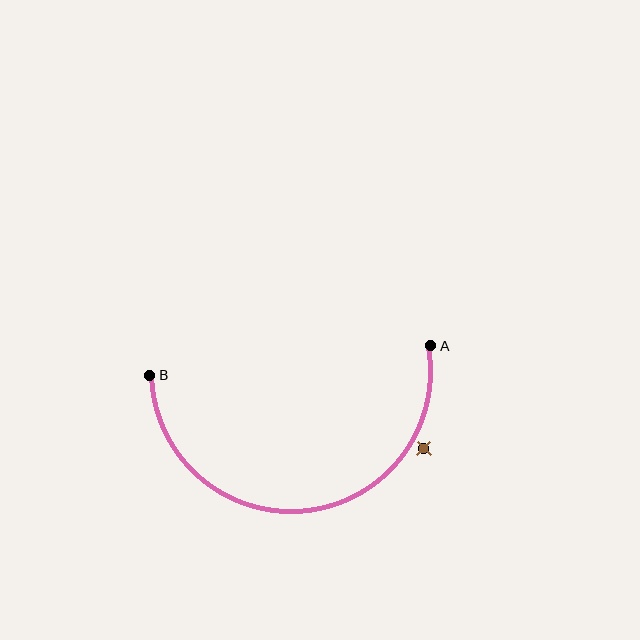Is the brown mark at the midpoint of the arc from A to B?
No — the brown mark does not lie on the arc at all. It sits slightly outside the curve.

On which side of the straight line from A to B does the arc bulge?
The arc bulges below the straight line connecting A and B.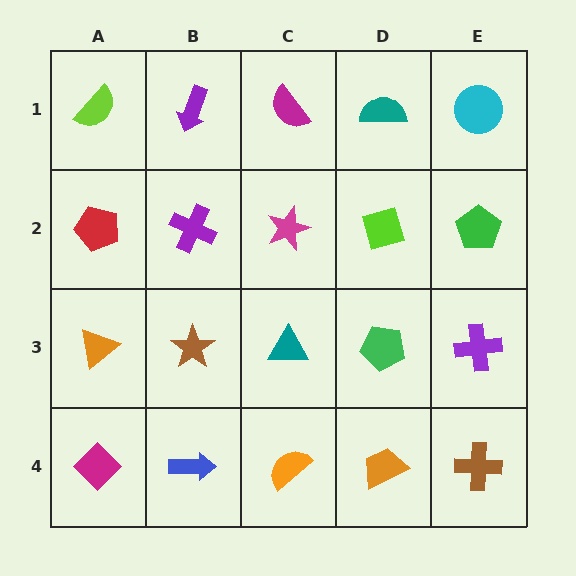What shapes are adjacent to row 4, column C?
A teal triangle (row 3, column C), a blue arrow (row 4, column B), an orange trapezoid (row 4, column D).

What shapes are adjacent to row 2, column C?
A magenta semicircle (row 1, column C), a teal triangle (row 3, column C), a purple cross (row 2, column B), a lime diamond (row 2, column D).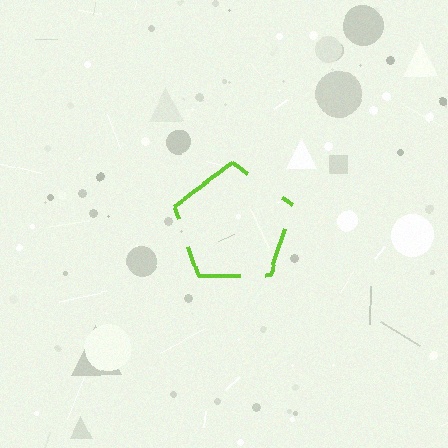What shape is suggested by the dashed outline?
The dashed outline suggests a pentagon.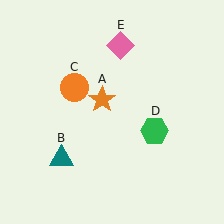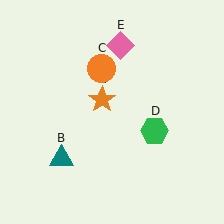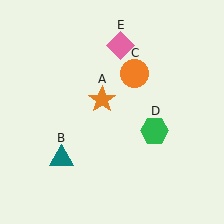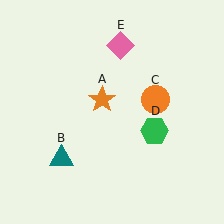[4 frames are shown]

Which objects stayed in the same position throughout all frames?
Orange star (object A) and teal triangle (object B) and green hexagon (object D) and pink diamond (object E) remained stationary.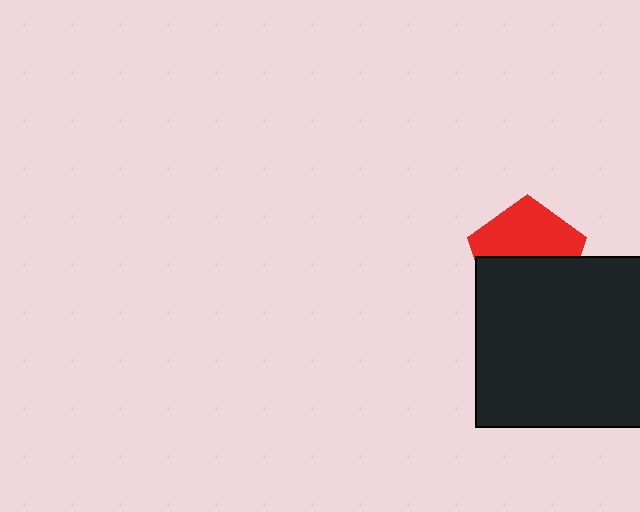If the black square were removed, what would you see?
You would see the complete red pentagon.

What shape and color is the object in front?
The object in front is a black square.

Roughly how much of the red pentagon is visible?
About half of it is visible (roughly 50%).